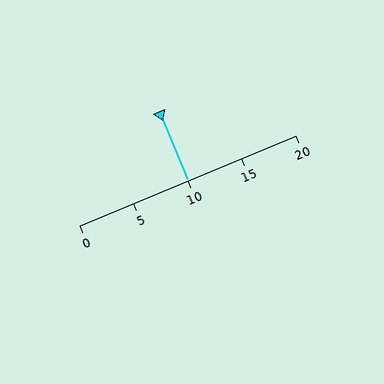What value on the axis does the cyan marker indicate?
The marker indicates approximately 10.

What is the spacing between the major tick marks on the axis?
The major ticks are spaced 5 apart.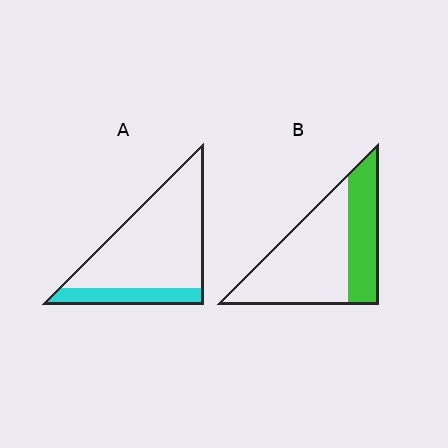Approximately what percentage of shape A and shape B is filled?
A is approximately 20% and B is approximately 35%.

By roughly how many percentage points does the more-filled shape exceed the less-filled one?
By roughly 15 percentage points (B over A).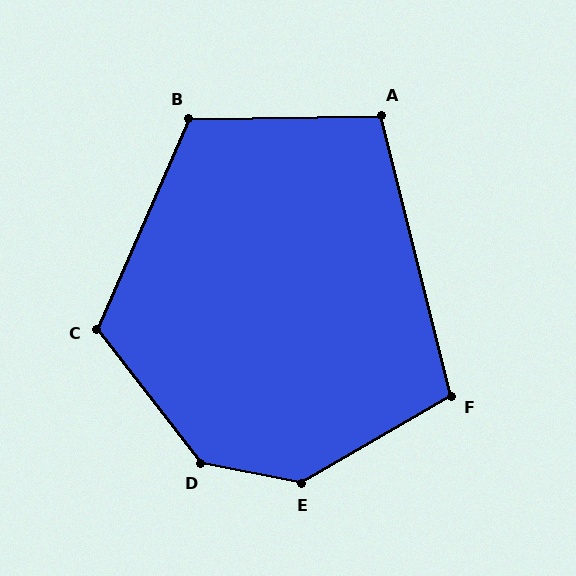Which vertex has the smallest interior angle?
A, at approximately 103 degrees.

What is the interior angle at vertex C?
Approximately 118 degrees (obtuse).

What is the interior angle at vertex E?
Approximately 139 degrees (obtuse).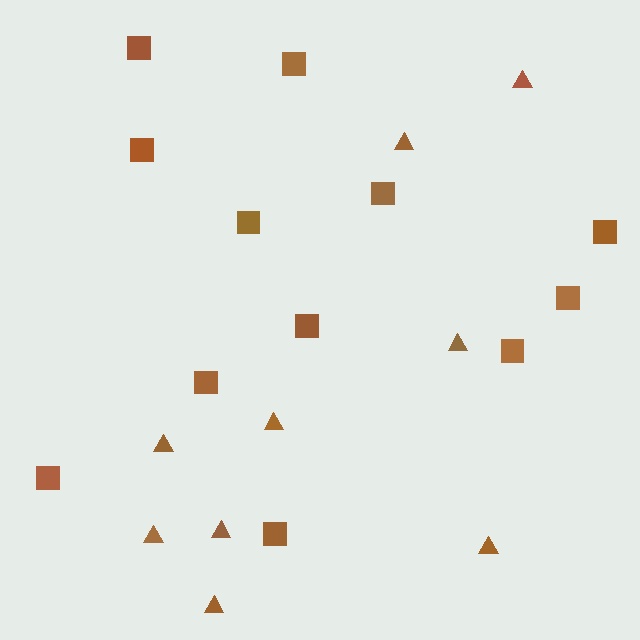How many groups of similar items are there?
There are 2 groups: one group of triangles (9) and one group of squares (12).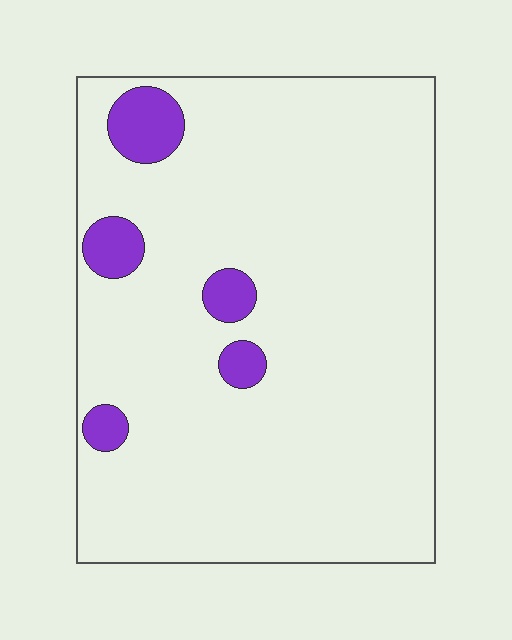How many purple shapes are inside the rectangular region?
5.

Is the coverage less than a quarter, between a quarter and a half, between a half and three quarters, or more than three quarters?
Less than a quarter.